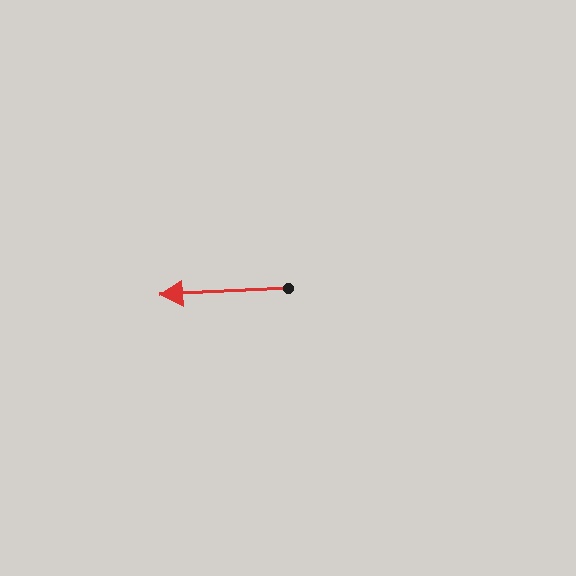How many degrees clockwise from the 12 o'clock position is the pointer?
Approximately 267 degrees.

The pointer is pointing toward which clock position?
Roughly 9 o'clock.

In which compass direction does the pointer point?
West.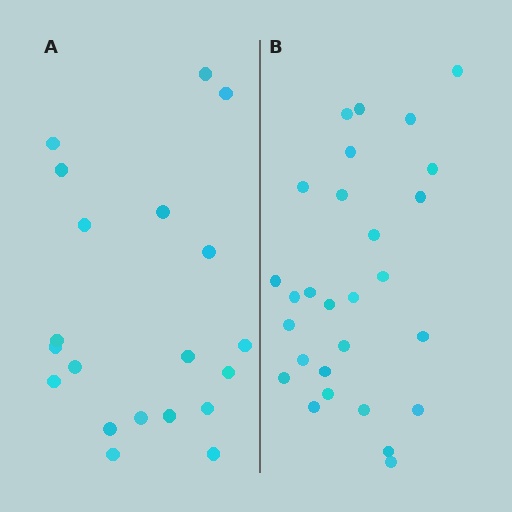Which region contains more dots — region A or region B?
Region B (the right region) has more dots.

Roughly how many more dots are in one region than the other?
Region B has roughly 8 or so more dots than region A.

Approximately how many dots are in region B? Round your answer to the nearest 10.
About 30 dots. (The exact count is 28, which rounds to 30.)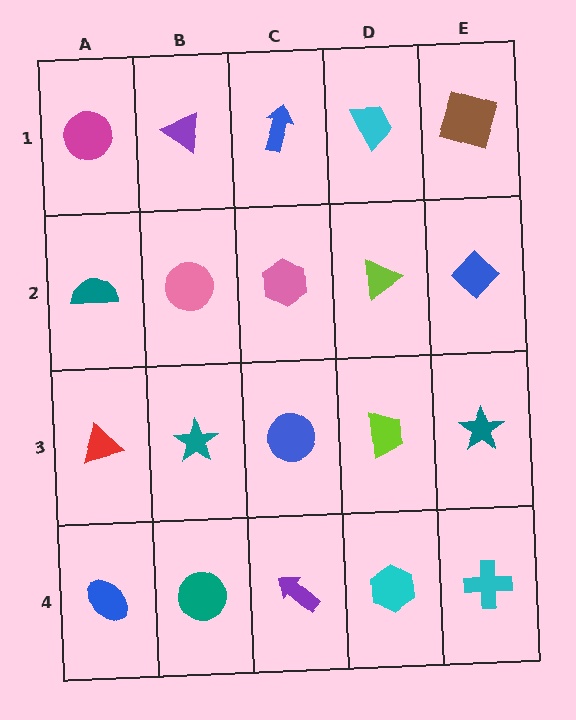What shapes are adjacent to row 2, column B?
A purple triangle (row 1, column B), a teal star (row 3, column B), a teal semicircle (row 2, column A), a pink hexagon (row 2, column C).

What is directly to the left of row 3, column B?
A red triangle.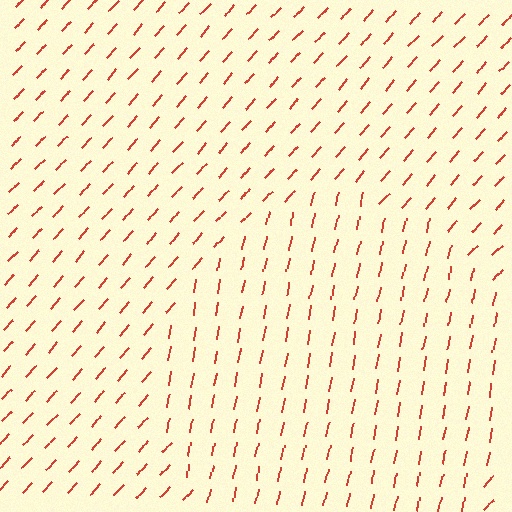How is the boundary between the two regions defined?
The boundary is defined purely by a change in line orientation (approximately 30 degrees difference). All lines are the same color and thickness.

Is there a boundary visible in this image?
Yes, there is a texture boundary formed by a change in line orientation.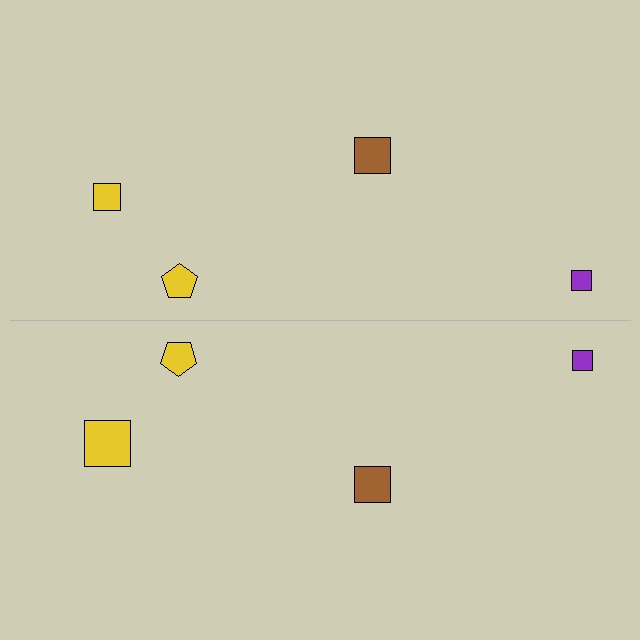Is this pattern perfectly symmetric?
No, the pattern is not perfectly symmetric. The yellow square on the bottom side has a different size than its mirror counterpart.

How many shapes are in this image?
There are 8 shapes in this image.